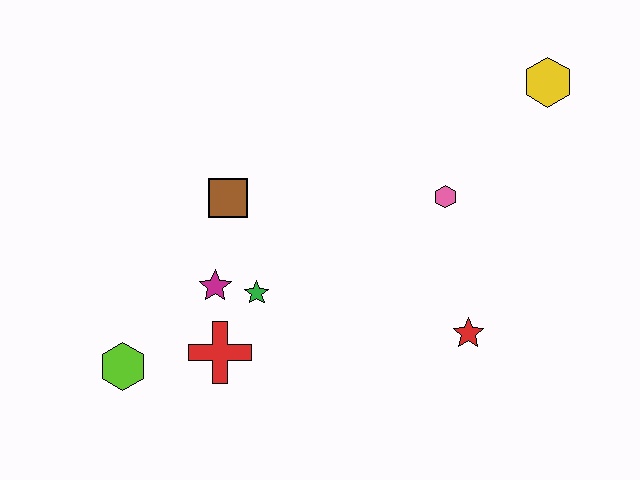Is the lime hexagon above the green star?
No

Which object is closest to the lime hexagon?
The red cross is closest to the lime hexagon.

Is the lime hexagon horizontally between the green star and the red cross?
No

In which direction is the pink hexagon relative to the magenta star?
The pink hexagon is to the right of the magenta star.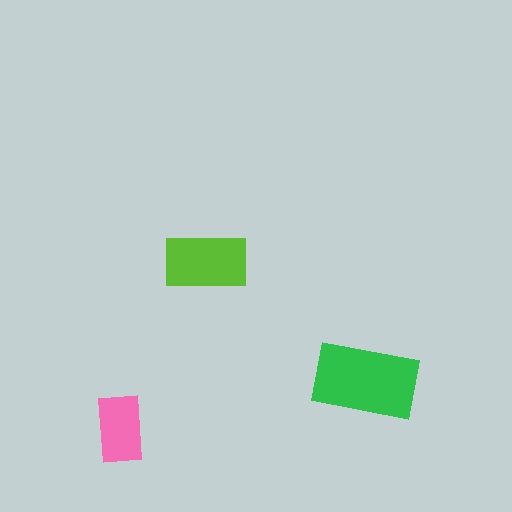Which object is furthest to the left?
The pink rectangle is leftmost.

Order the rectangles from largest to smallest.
the green one, the lime one, the pink one.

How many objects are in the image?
There are 3 objects in the image.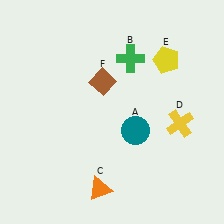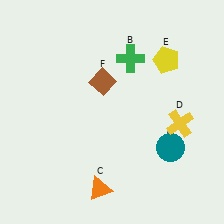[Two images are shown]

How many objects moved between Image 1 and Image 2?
1 object moved between the two images.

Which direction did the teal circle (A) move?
The teal circle (A) moved right.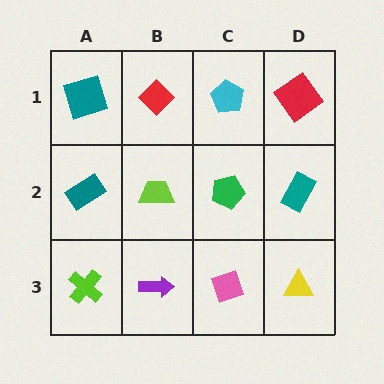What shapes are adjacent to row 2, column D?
A red diamond (row 1, column D), a yellow triangle (row 3, column D), a green pentagon (row 2, column C).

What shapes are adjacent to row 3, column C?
A green pentagon (row 2, column C), a purple arrow (row 3, column B), a yellow triangle (row 3, column D).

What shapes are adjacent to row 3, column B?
A lime trapezoid (row 2, column B), a lime cross (row 3, column A), a pink diamond (row 3, column C).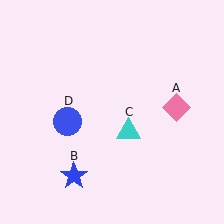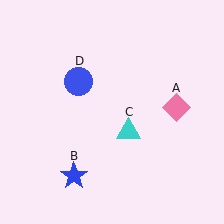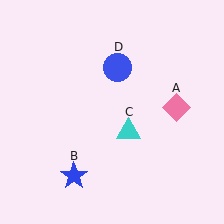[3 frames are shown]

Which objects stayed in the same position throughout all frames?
Pink diamond (object A) and blue star (object B) and cyan triangle (object C) remained stationary.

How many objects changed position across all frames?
1 object changed position: blue circle (object D).